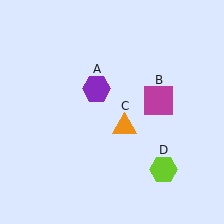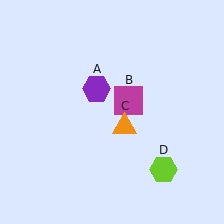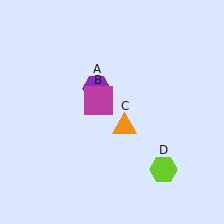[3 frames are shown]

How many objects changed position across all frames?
1 object changed position: magenta square (object B).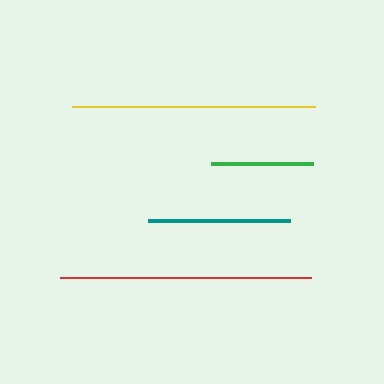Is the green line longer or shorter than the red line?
The red line is longer than the green line.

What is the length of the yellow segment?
The yellow segment is approximately 243 pixels long.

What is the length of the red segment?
The red segment is approximately 251 pixels long.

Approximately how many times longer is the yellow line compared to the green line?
The yellow line is approximately 2.4 times the length of the green line.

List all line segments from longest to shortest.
From longest to shortest: red, yellow, teal, green.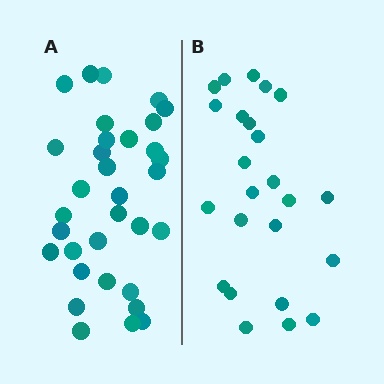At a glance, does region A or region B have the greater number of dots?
Region A (the left region) has more dots.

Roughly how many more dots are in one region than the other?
Region A has roughly 8 or so more dots than region B.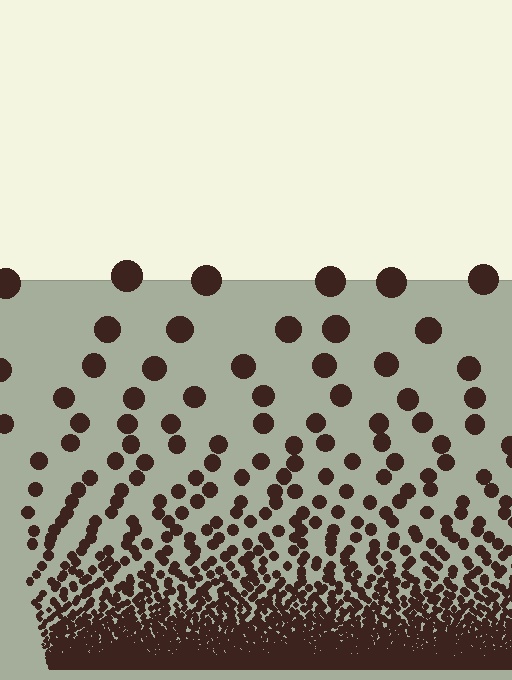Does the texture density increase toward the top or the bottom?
Density increases toward the bottom.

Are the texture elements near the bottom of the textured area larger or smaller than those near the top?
Smaller. The gradient is inverted — elements near the bottom are smaller and denser.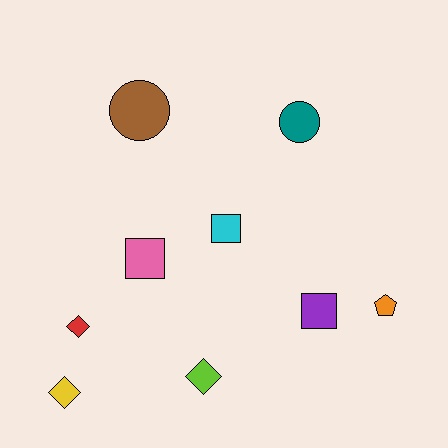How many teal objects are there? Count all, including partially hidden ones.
There is 1 teal object.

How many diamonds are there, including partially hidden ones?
There are 3 diamonds.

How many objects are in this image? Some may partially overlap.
There are 9 objects.